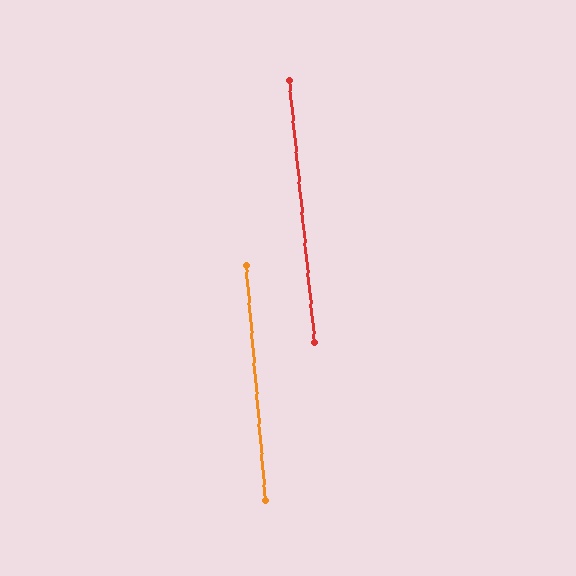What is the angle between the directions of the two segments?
Approximately 1 degree.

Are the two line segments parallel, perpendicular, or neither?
Parallel — their directions differ by only 0.9°.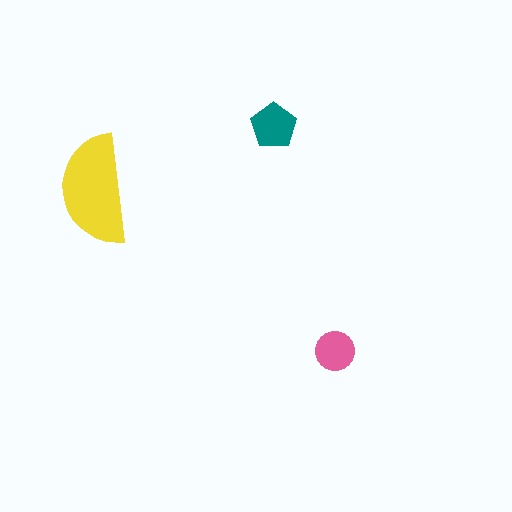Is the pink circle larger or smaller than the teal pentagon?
Smaller.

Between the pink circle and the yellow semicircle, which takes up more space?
The yellow semicircle.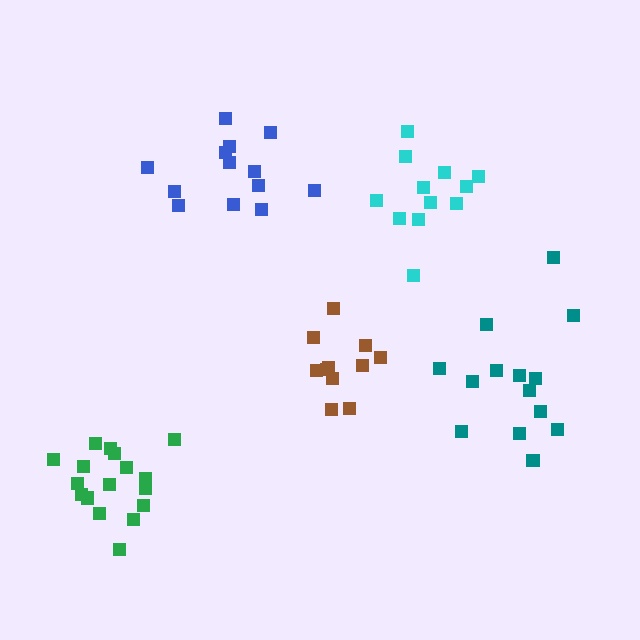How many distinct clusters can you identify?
There are 5 distinct clusters.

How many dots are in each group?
Group 1: 13 dots, Group 2: 17 dots, Group 3: 12 dots, Group 4: 14 dots, Group 5: 11 dots (67 total).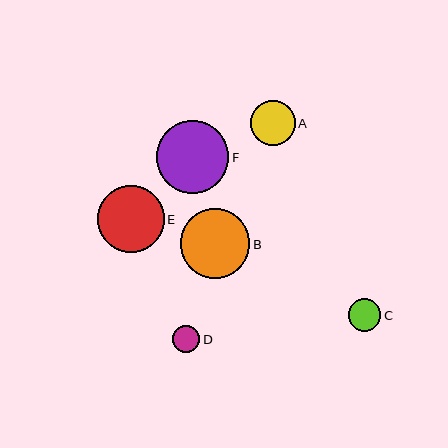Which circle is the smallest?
Circle D is the smallest with a size of approximately 28 pixels.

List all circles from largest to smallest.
From largest to smallest: F, B, E, A, C, D.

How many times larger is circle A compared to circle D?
Circle A is approximately 1.6 times the size of circle D.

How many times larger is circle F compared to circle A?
Circle F is approximately 1.6 times the size of circle A.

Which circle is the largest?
Circle F is the largest with a size of approximately 73 pixels.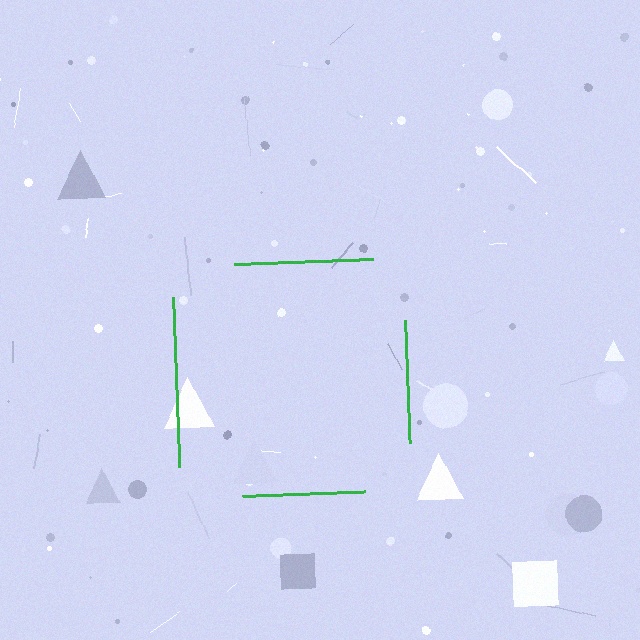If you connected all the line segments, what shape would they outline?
They would outline a square.